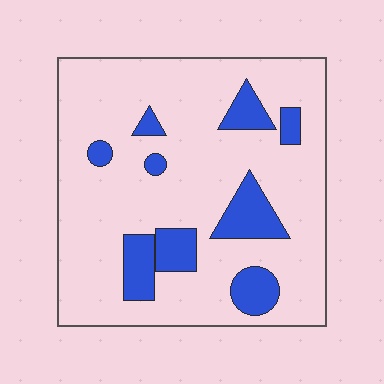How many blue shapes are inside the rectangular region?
9.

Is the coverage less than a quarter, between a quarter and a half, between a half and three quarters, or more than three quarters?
Less than a quarter.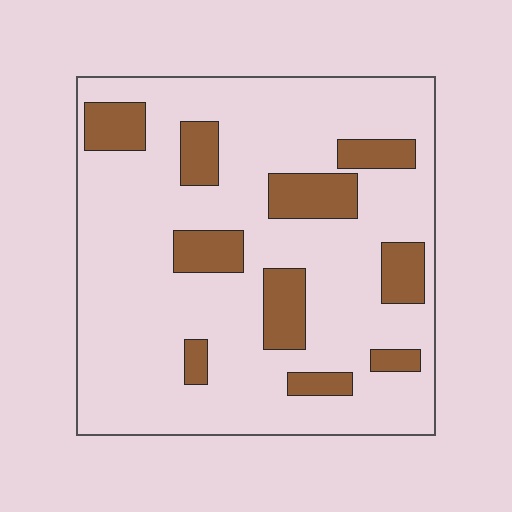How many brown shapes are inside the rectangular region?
10.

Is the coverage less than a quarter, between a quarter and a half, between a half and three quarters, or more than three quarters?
Less than a quarter.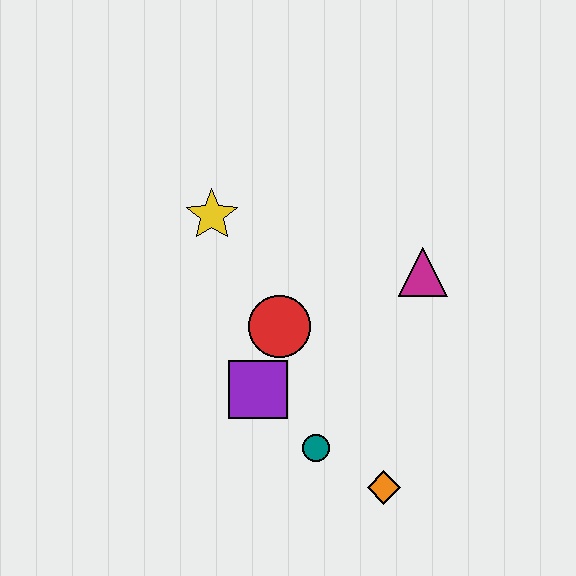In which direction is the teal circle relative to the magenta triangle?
The teal circle is below the magenta triangle.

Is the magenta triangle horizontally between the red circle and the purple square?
No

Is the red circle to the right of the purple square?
Yes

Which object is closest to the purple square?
The red circle is closest to the purple square.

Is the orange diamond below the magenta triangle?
Yes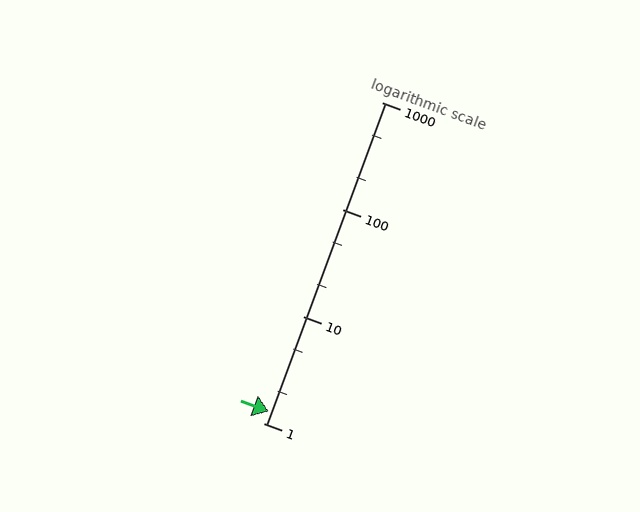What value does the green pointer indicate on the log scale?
The pointer indicates approximately 1.3.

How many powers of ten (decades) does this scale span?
The scale spans 3 decades, from 1 to 1000.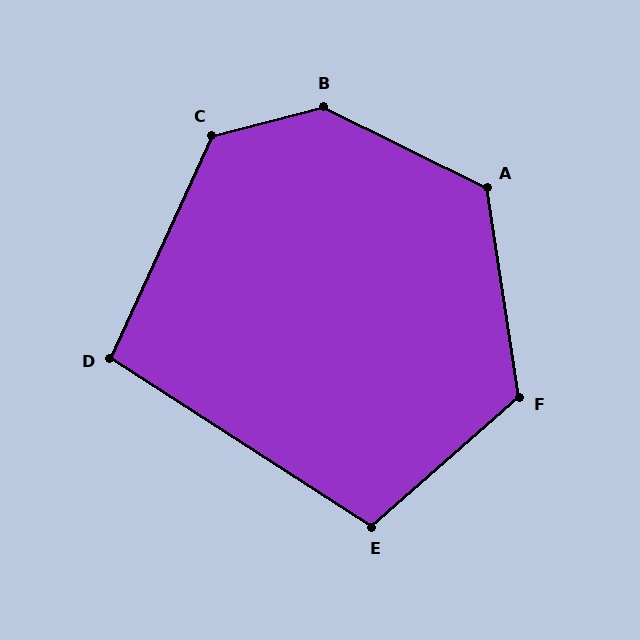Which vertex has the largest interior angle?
B, at approximately 139 degrees.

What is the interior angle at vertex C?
Approximately 129 degrees (obtuse).